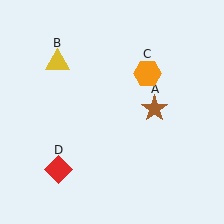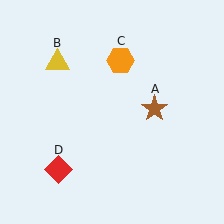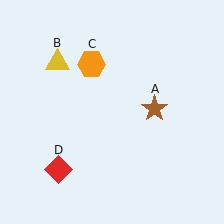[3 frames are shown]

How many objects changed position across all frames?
1 object changed position: orange hexagon (object C).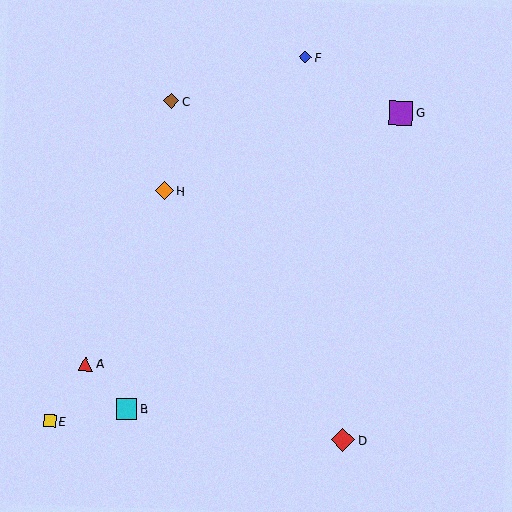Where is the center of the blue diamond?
The center of the blue diamond is at (305, 57).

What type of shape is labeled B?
Shape B is a cyan square.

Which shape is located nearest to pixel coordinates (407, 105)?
The purple square (labeled G) at (401, 113) is nearest to that location.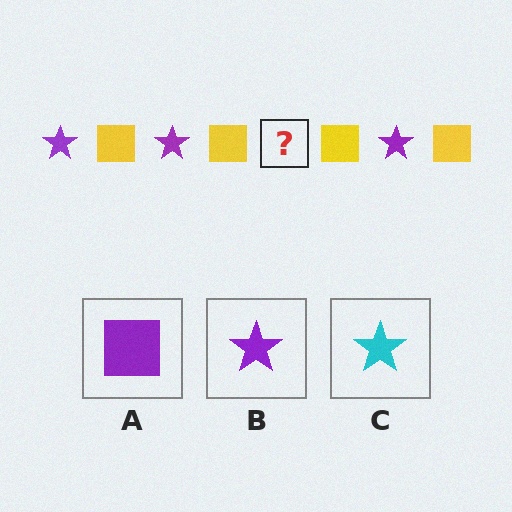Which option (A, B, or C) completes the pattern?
B.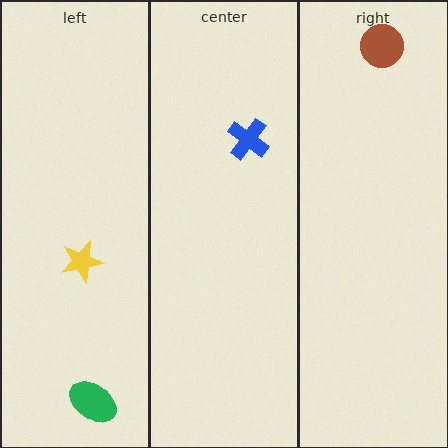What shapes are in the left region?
The green ellipse, the yellow star.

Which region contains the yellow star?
The left region.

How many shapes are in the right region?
1.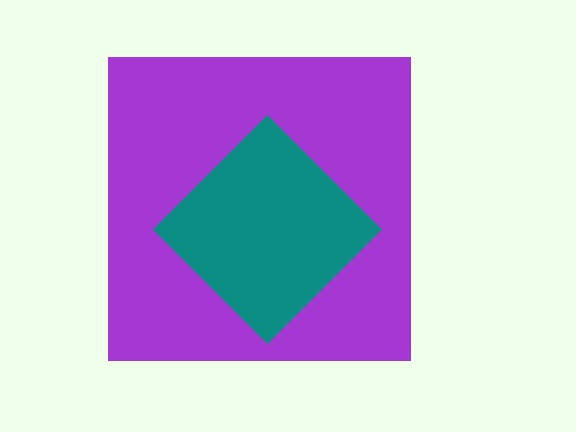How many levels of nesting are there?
2.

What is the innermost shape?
The teal diamond.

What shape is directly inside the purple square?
The teal diamond.